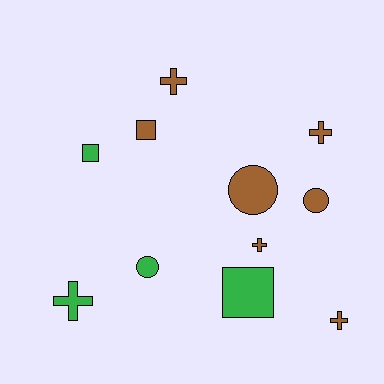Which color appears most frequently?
Brown, with 7 objects.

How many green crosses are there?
There is 1 green cross.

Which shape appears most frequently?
Cross, with 5 objects.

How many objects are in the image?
There are 11 objects.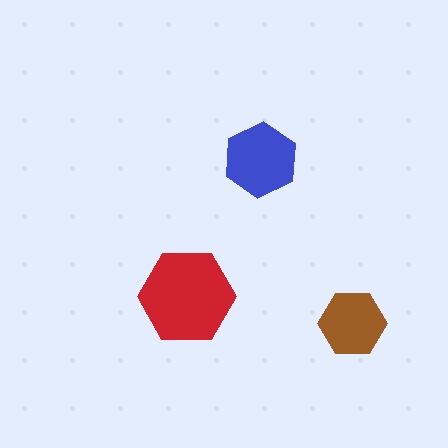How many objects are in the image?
There are 3 objects in the image.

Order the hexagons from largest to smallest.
the red one, the blue one, the brown one.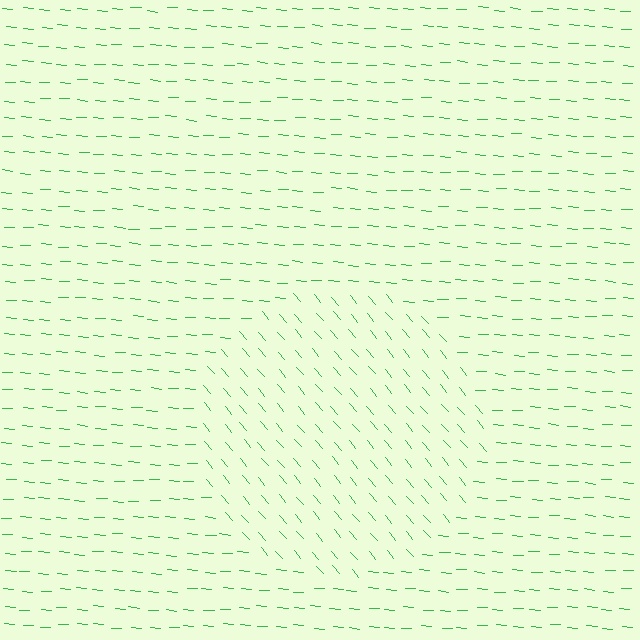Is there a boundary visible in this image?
Yes, there is a texture boundary formed by a change in line orientation.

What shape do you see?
I see a circle.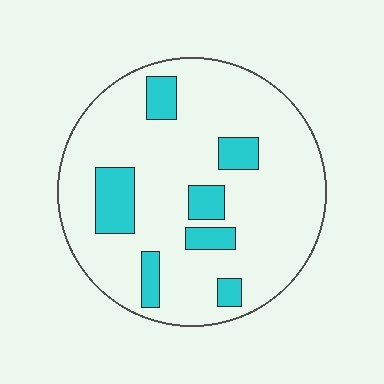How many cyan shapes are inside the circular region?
7.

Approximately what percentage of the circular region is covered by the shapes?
Approximately 15%.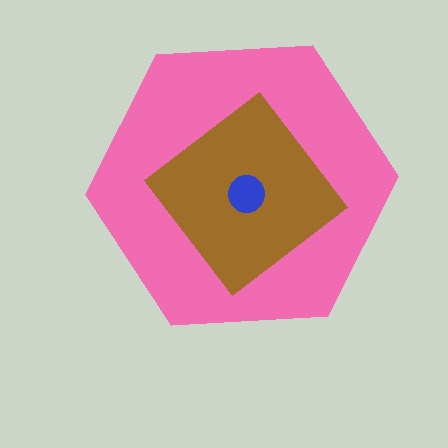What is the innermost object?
The blue circle.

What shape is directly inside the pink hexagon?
The brown diamond.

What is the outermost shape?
The pink hexagon.